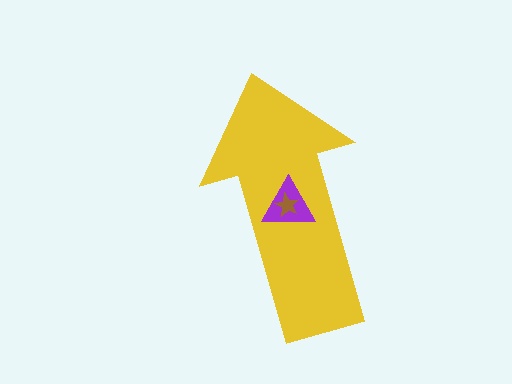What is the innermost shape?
The brown star.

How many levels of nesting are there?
3.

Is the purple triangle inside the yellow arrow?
Yes.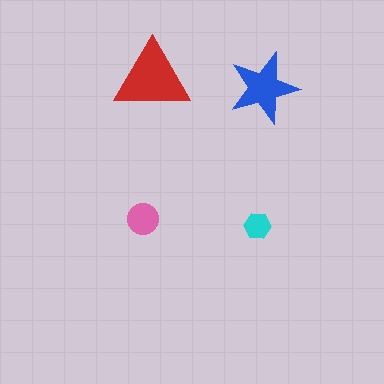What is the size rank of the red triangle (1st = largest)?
1st.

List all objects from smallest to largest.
The cyan hexagon, the pink circle, the blue star, the red triangle.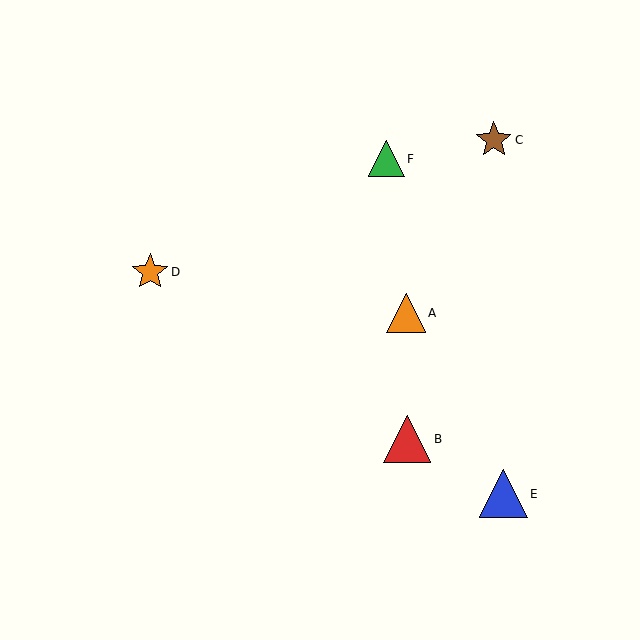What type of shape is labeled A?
Shape A is an orange triangle.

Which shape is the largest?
The blue triangle (labeled E) is the largest.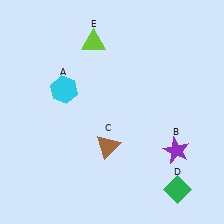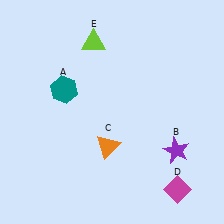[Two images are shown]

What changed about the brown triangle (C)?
In Image 1, C is brown. In Image 2, it changed to orange.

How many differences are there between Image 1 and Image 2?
There are 3 differences between the two images.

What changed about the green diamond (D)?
In Image 1, D is green. In Image 2, it changed to magenta.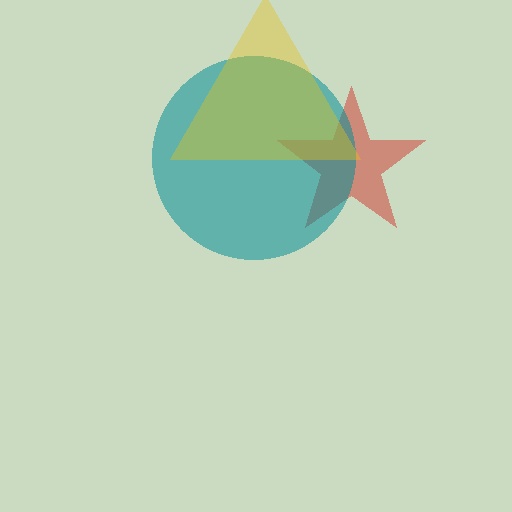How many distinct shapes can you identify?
There are 3 distinct shapes: a red star, a teal circle, a yellow triangle.